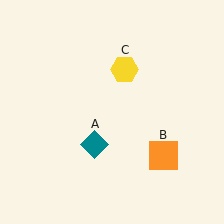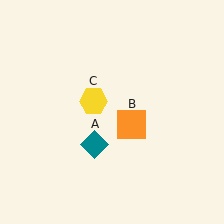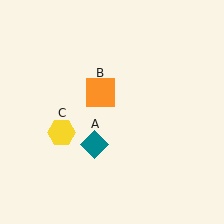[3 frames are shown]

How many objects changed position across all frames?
2 objects changed position: orange square (object B), yellow hexagon (object C).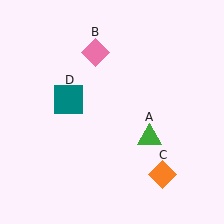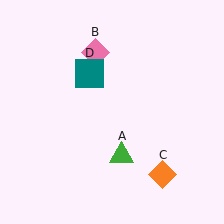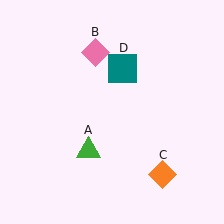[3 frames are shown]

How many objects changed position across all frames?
2 objects changed position: green triangle (object A), teal square (object D).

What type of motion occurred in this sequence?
The green triangle (object A), teal square (object D) rotated clockwise around the center of the scene.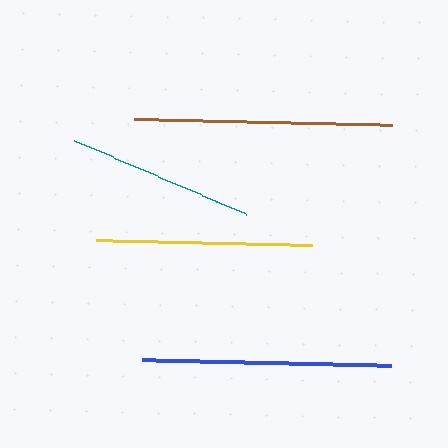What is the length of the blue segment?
The blue segment is approximately 249 pixels long.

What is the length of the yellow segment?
The yellow segment is approximately 216 pixels long.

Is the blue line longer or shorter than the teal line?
The blue line is longer than the teal line.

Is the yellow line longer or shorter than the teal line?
The yellow line is longer than the teal line.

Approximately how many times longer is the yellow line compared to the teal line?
The yellow line is approximately 1.2 times the length of the teal line.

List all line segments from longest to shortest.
From longest to shortest: brown, blue, yellow, teal.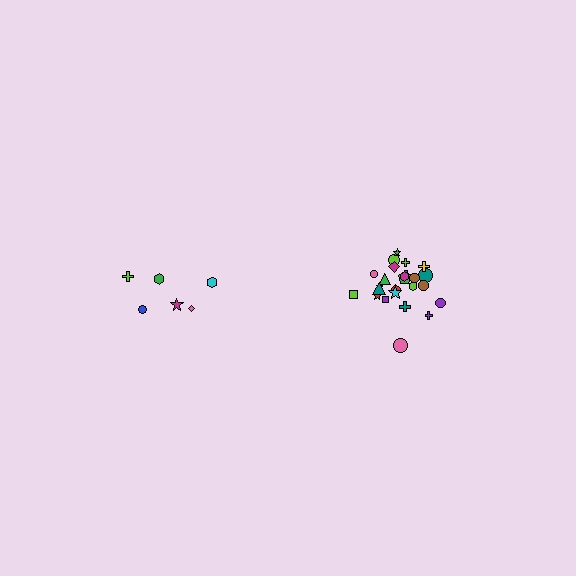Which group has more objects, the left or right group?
The right group.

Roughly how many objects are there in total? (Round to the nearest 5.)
Roughly 30 objects in total.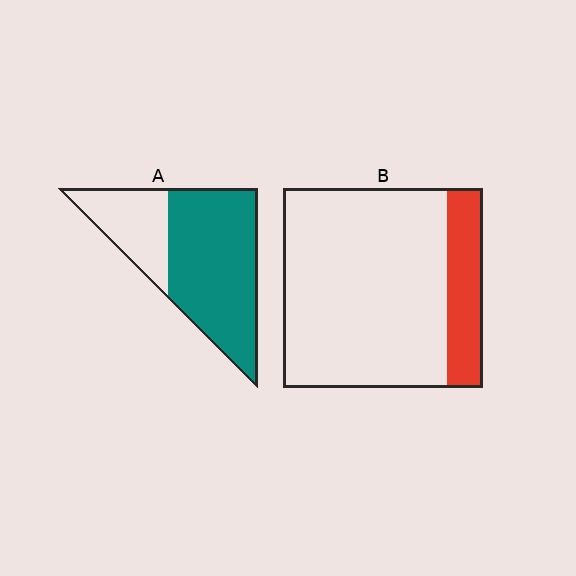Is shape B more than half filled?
No.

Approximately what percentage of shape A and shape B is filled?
A is approximately 70% and B is approximately 20%.